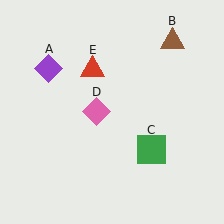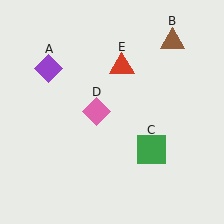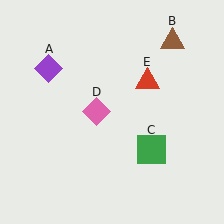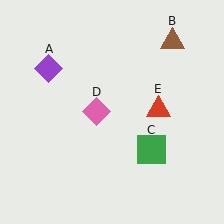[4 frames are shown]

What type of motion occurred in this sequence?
The red triangle (object E) rotated clockwise around the center of the scene.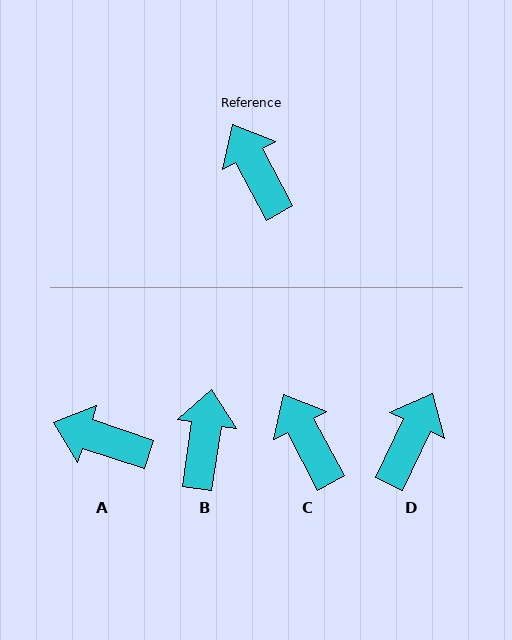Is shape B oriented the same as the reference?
No, it is off by about 37 degrees.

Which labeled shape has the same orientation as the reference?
C.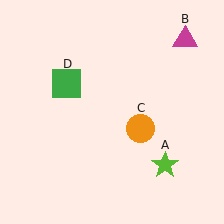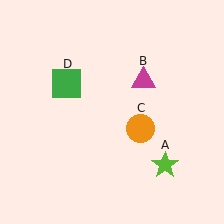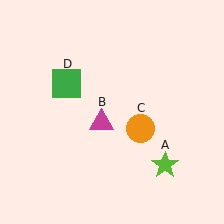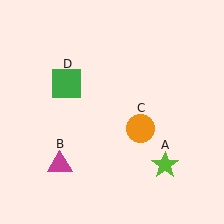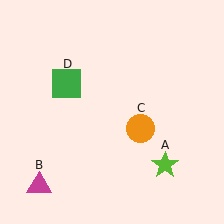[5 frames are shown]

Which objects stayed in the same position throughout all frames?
Lime star (object A) and orange circle (object C) and green square (object D) remained stationary.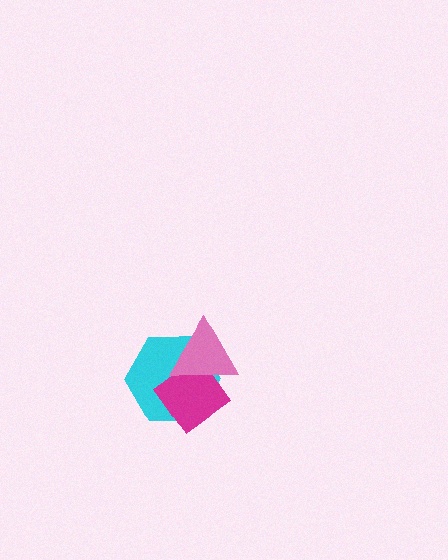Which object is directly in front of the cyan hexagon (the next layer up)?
The magenta diamond is directly in front of the cyan hexagon.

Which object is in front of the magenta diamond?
The pink triangle is in front of the magenta diamond.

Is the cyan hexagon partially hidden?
Yes, it is partially covered by another shape.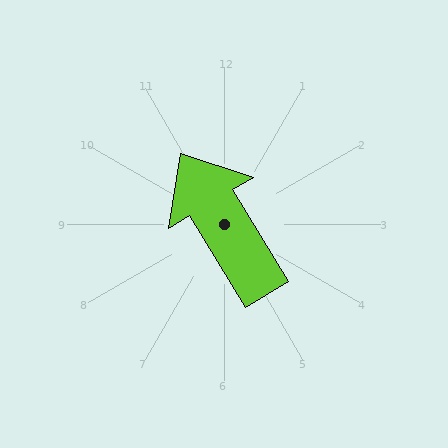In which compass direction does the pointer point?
Northwest.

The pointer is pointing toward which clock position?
Roughly 11 o'clock.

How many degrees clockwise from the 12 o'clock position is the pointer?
Approximately 329 degrees.